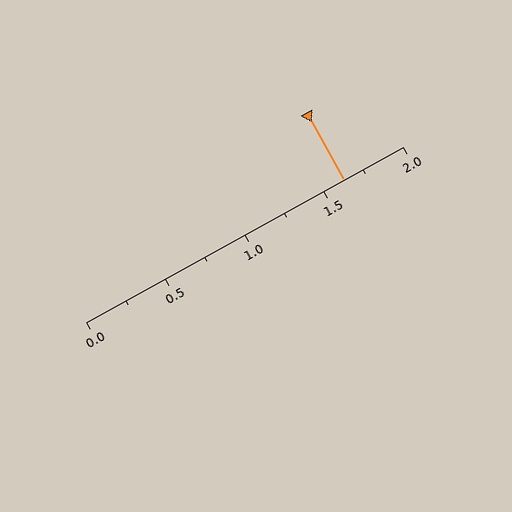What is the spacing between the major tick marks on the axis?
The major ticks are spaced 0.5 apart.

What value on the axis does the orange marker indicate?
The marker indicates approximately 1.62.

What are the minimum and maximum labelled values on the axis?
The axis runs from 0.0 to 2.0.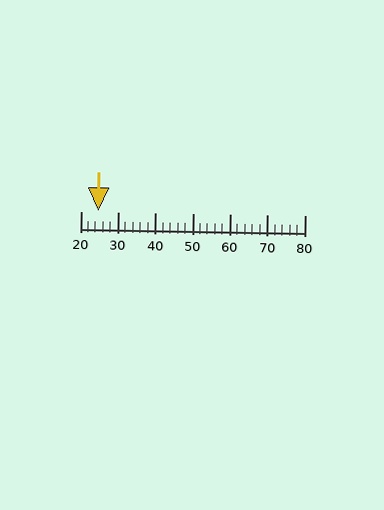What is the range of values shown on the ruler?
The ruler shows values from 20 to 80.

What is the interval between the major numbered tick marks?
The major tick marks are spaced 10 units apart.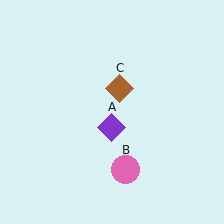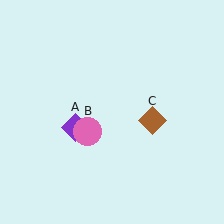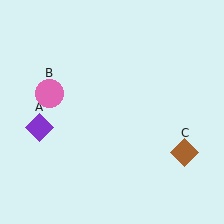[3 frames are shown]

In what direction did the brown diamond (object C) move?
The brown diamond (object C) moved down and to the right.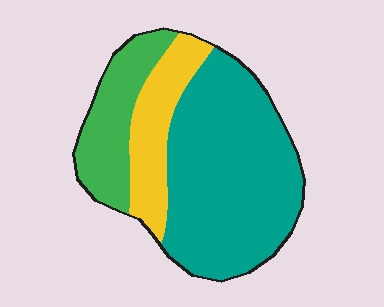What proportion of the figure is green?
Green takes up about one fifth (1/5) of the figure.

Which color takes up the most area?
Teal, at roughly 60%.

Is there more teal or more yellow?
Teal.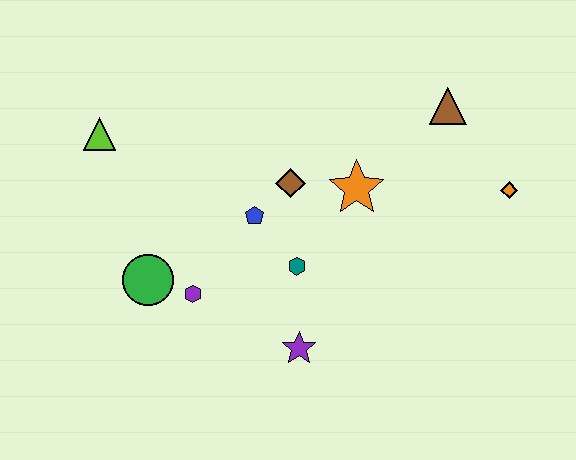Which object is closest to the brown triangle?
The orange diamond is closest to the brown triangle.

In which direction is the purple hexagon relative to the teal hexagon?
The purple hexagon is to the left of the teal hexagon.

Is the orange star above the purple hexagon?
Yes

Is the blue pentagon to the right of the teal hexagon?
No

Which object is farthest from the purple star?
The lime triangle is farthest from the purple star.